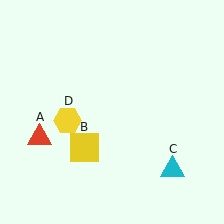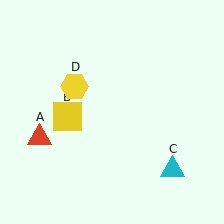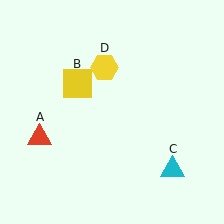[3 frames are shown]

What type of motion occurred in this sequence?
The yellow square (object B), yellow hexagon (object D) rotated clockwise around the center of the scene.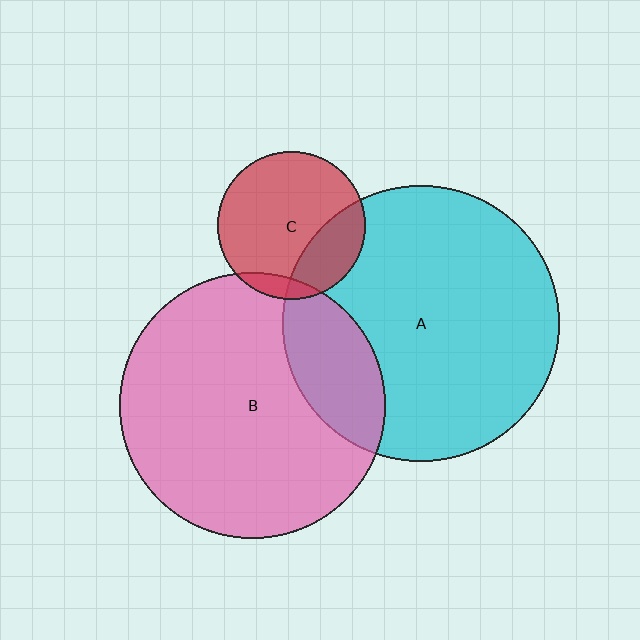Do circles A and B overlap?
Yes.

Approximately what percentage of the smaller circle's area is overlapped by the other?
Approximately 20%.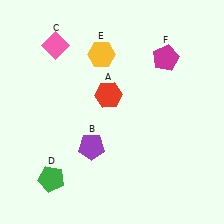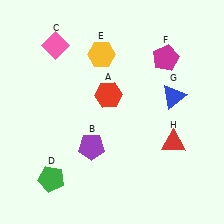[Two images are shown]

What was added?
A blue triangle (G), a red triangle (H) were added in Image 2.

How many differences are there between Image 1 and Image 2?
There are 2 differences between the two images.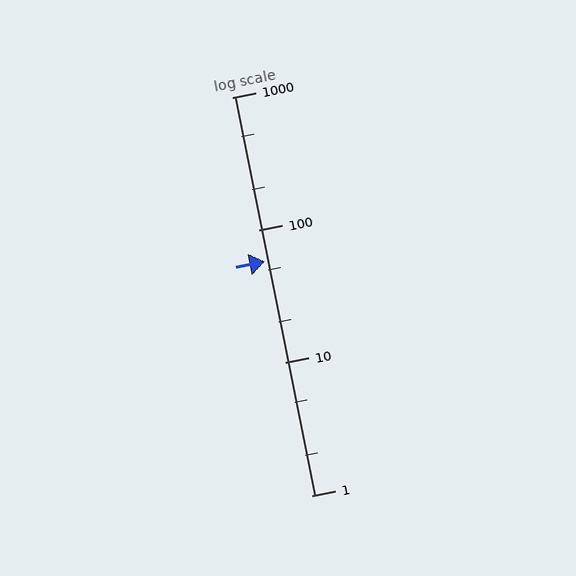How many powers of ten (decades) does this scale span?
The scale spans 3 decades, from 1 to 1000.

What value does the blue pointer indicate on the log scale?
The pointer indicates approximately 58.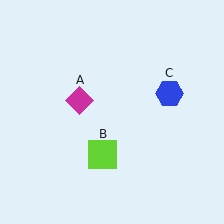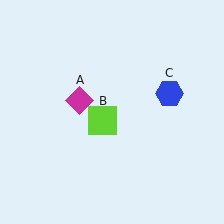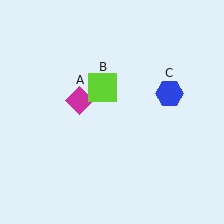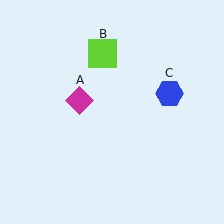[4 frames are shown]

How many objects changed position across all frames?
1 object changed position: lime square (object B).